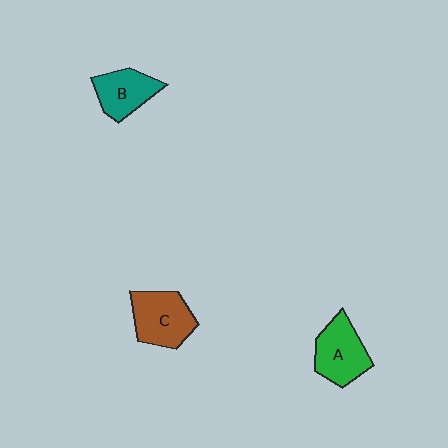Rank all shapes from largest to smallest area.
From largest to smallest: C (brown), A (green), B (teal).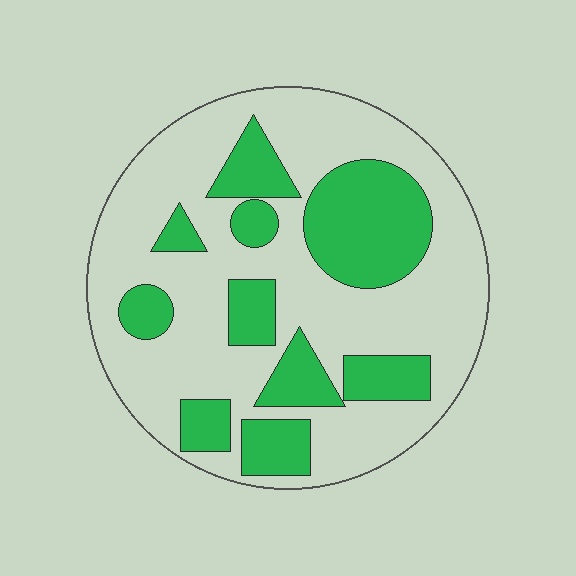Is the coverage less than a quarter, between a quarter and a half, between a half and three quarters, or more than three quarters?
Between a quarter and a half.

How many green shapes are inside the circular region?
10.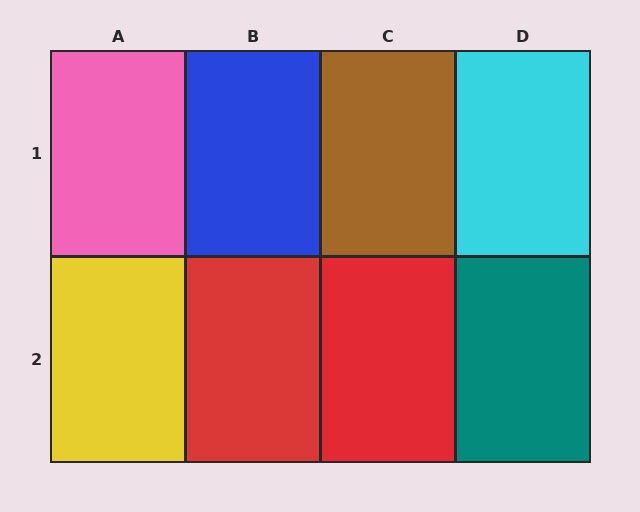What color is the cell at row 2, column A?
Yellow.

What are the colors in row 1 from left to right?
Pink, blue, brown, cyan.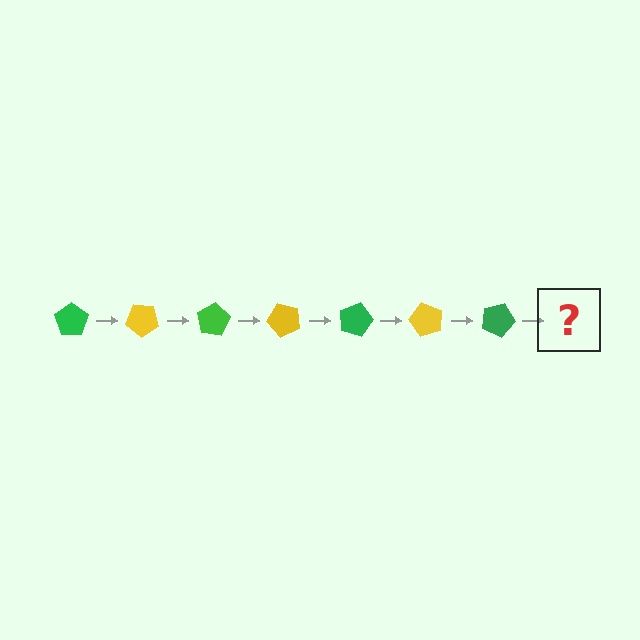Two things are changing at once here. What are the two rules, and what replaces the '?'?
The two rules are that it rotates 40 degrees each step and the color cycles through green and yellow. The '?' should be a yellow pentagon, rotated 280 degrees from the start.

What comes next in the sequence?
The next element should be a yellow pentagon, rotated 280 degrees from the start.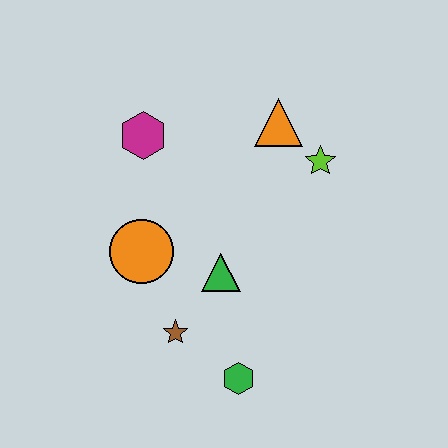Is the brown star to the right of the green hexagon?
No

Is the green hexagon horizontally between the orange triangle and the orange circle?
Yes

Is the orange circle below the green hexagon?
No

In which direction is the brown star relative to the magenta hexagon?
The brown star is below the magenta hexagon.